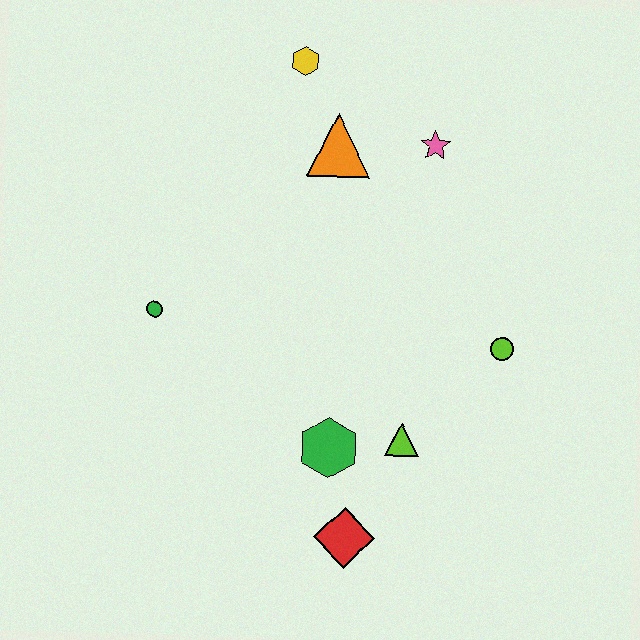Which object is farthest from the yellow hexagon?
The red diamond is farthest from the yellow hexagon.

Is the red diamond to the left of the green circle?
No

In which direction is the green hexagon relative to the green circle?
The green hexagon is to the right of the green circle.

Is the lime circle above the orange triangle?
No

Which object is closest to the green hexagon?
The lime triangle is closest to the green hexagon.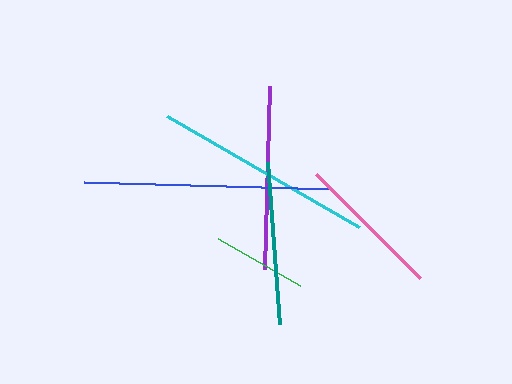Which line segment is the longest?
The blue line is the longest at approximately 248 pixels.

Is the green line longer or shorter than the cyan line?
The cyan line is longer than the green line.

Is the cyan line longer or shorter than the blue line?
The blue line is longer than the cyan line.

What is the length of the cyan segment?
The cyan segment is approximately 221 pixels long.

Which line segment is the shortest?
The green line is the shortest at approximately 94 pixels.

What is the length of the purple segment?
The purple segment is approximately 184 pixels long.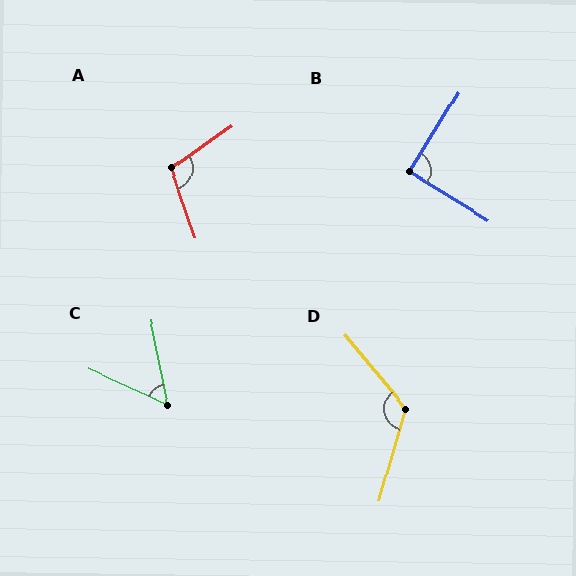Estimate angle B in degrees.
Approximately 90 degrees.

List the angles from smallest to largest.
C (54°), B (90°), A (105°), D (124°).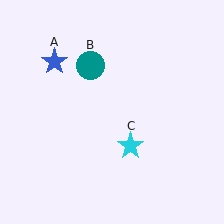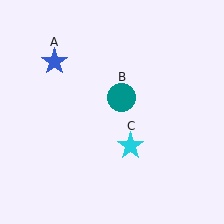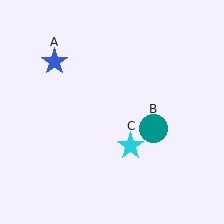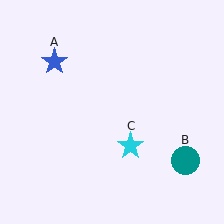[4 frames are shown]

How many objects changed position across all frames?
1 object changed position: teal circle (object B).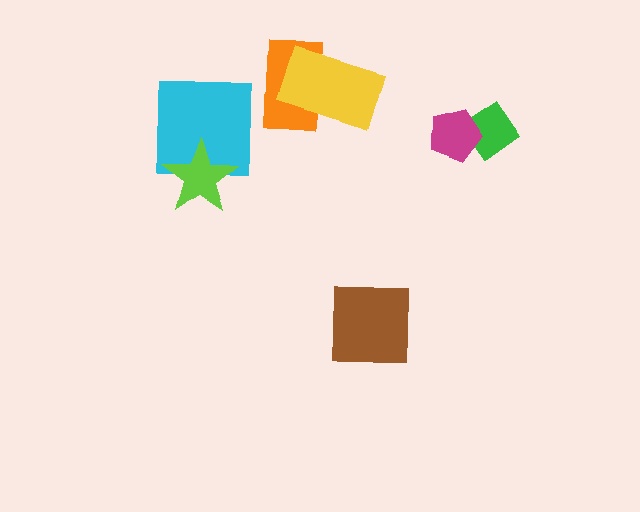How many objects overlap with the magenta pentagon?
1 object overlaps with the magenta pentagon.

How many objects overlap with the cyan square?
1 object overlaps with the cyan square.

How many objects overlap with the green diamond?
1 object overlaps with the green diamond.